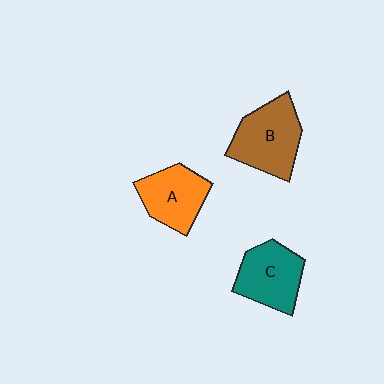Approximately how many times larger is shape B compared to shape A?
Approximately 1.2 times.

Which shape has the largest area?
Shape B (brown).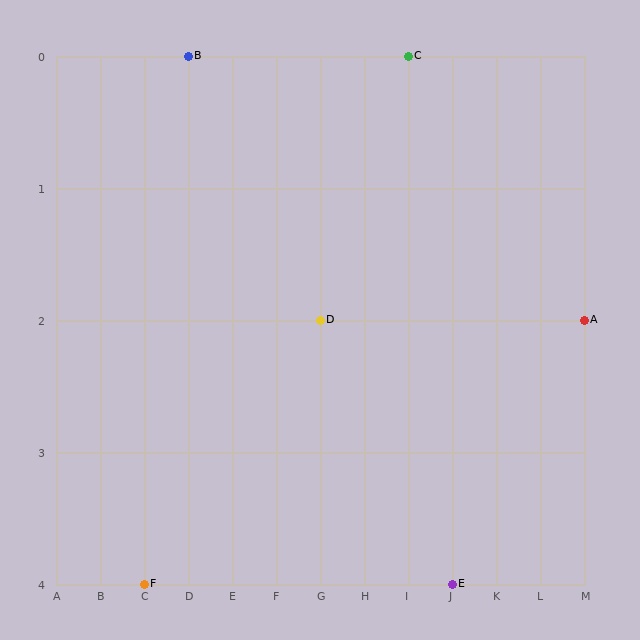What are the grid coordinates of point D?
Point D is at grid coordinates (G, 2).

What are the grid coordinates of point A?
Point A is at grid coordinates (M, 2).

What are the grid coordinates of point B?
Point B is at grid coordinates (D, 0).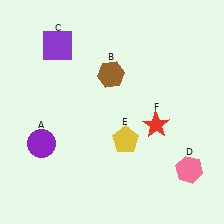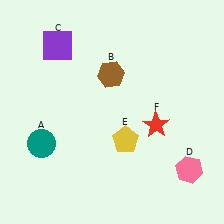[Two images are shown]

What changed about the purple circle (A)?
In Image 1, A is purple. In Image 2, it changed to teal.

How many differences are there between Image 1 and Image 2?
There is 1 difference between the two images.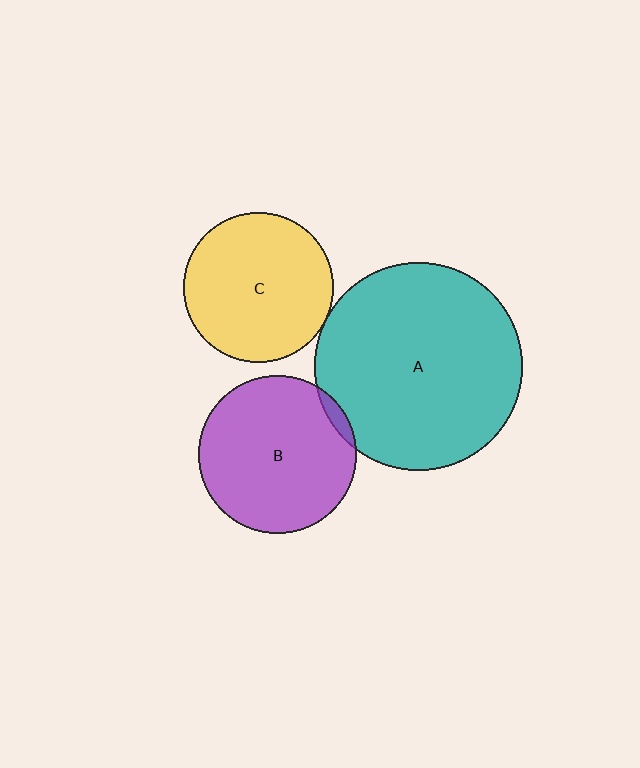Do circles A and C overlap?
Yes.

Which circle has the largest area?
Circle A (teal).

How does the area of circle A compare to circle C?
Approximately 1.9 times.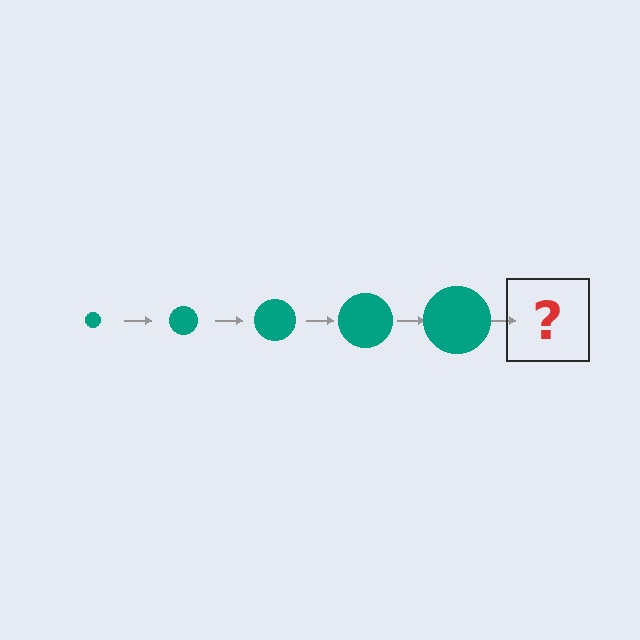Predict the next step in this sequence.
The next step is a teal circle, larger than the previous one.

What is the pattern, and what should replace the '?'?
The pattern is that the circle gets progressively larger each step. The '?' should be a teal circle, larger than the previous one.